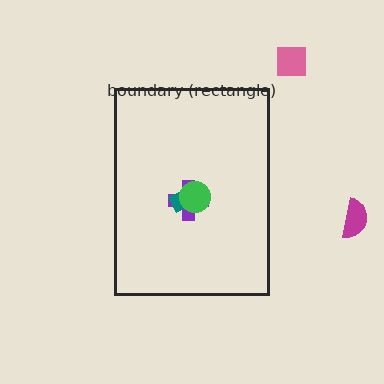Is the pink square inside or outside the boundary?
Outside.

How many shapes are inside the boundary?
3 inside, 2 outside.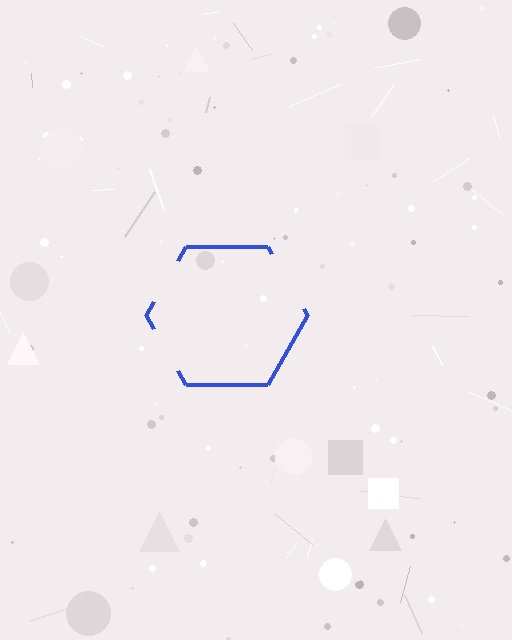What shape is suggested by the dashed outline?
The dashed outline suggests a hexagon.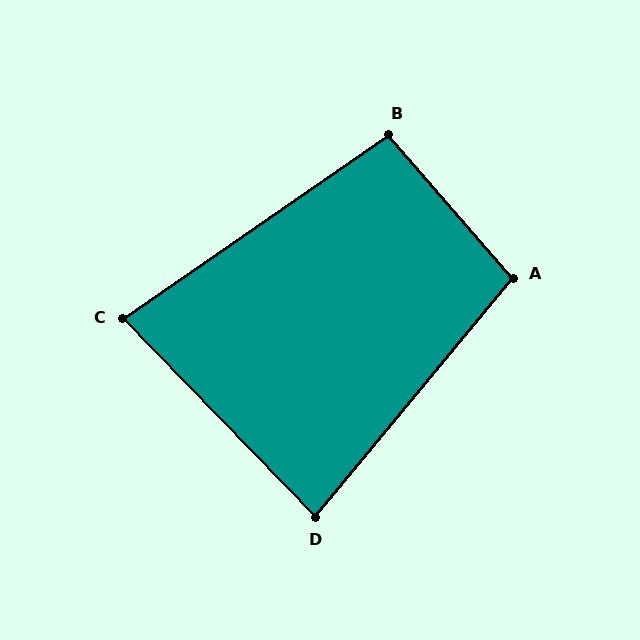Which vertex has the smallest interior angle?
C, at approximately 80 degrees.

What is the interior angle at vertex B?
Approximately 96 degrees (obtuse).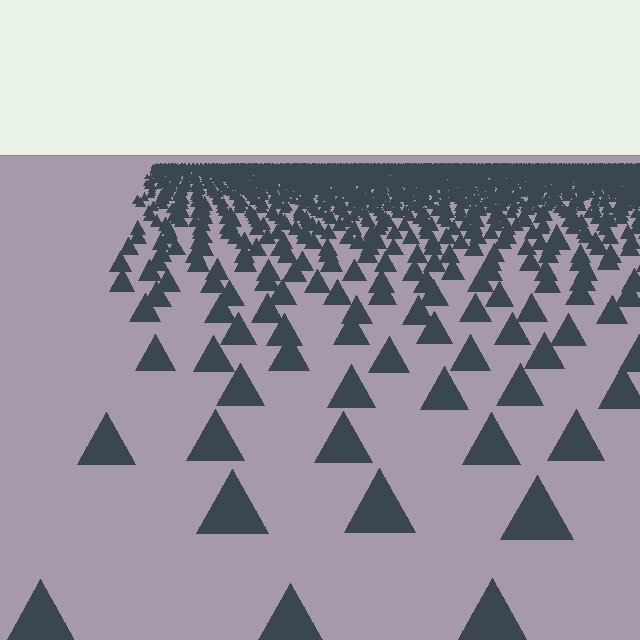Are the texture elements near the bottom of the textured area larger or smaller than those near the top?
Larger. Near the bottom, elements are closer to the viewer and appear at a bigger on-screen size.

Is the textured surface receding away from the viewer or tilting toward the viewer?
The surface is receding away from the viewer. Texture elements get smaller and denser toward the top.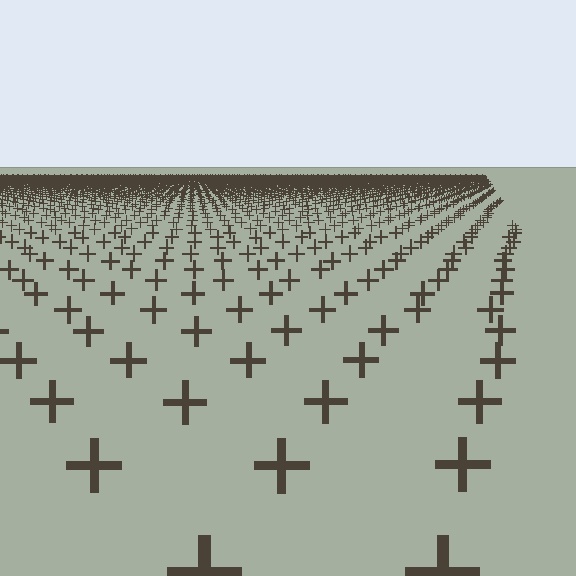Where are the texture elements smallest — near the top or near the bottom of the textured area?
Near the top.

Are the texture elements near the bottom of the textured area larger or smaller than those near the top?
Larger. Near the bottom, elements are closer to the viewer and appear at a bigger on-screen size.